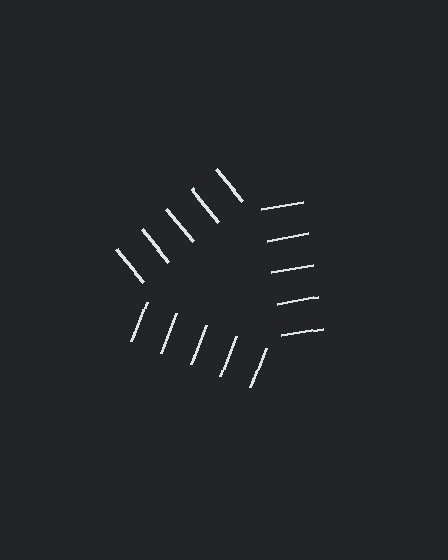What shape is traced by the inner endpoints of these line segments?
An illusory triangle — the line segments terminate on its edges but no continuous stroke is drawn.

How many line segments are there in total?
15 — 5 along each of the 3 edges.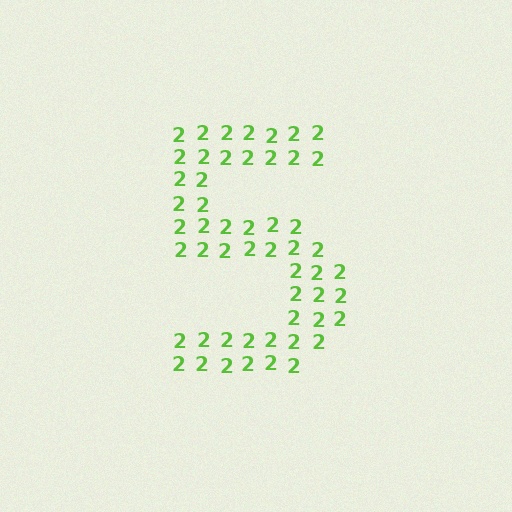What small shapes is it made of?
It is made of small digit 2's.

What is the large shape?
The large shape is the digit 5.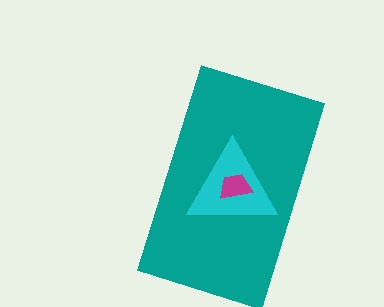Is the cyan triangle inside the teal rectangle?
Yes.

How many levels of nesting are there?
3.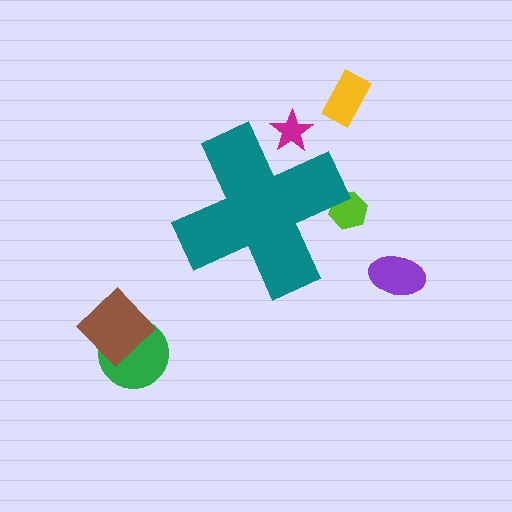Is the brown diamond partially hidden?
No, the brown diamond is fully visible.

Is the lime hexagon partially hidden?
Yes, the lime hexagon is partially hidden behind the teal cross.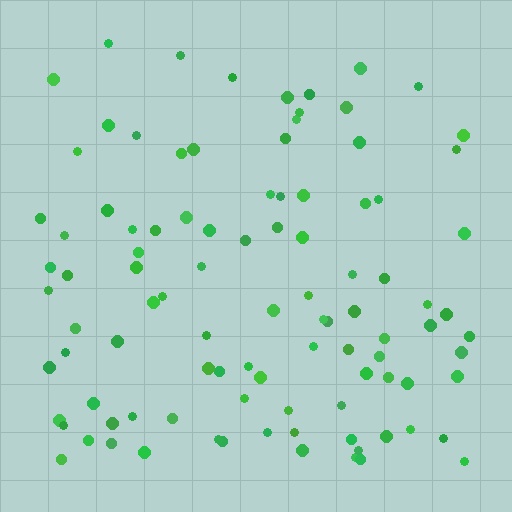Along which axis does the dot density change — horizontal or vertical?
Vertical.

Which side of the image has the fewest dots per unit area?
The top.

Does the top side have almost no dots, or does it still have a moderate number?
Still a moderate number, just noticeably fewer than the bottom.